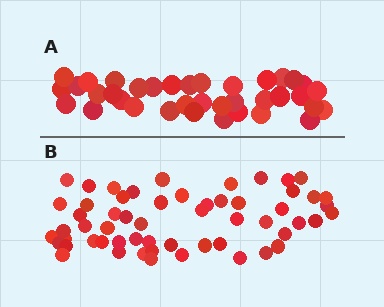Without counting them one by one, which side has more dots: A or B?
Region B (the bottom region) has more dots.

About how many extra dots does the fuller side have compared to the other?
Region B has approximately 20 more dots than region A.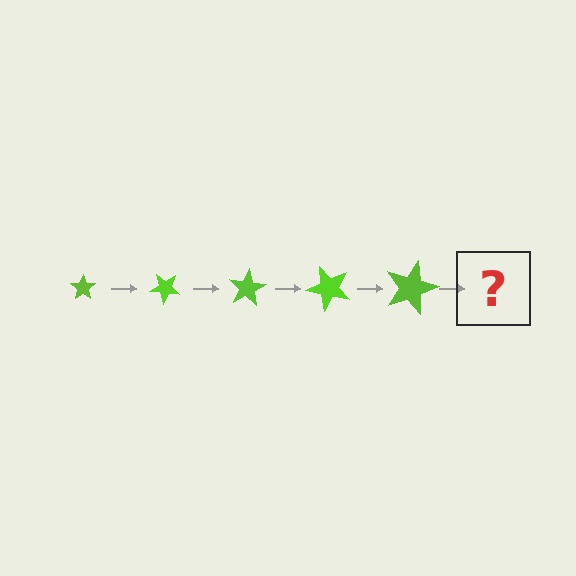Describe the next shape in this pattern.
It should be a star, larger than the previous one and rotated 200 degrees from the start.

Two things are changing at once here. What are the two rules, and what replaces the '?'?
The two rules are that the star grows larger each step and it rotates 40 degrees each step. The '?' should be a star, larger than the previous one and rotated 200 degrees from the start.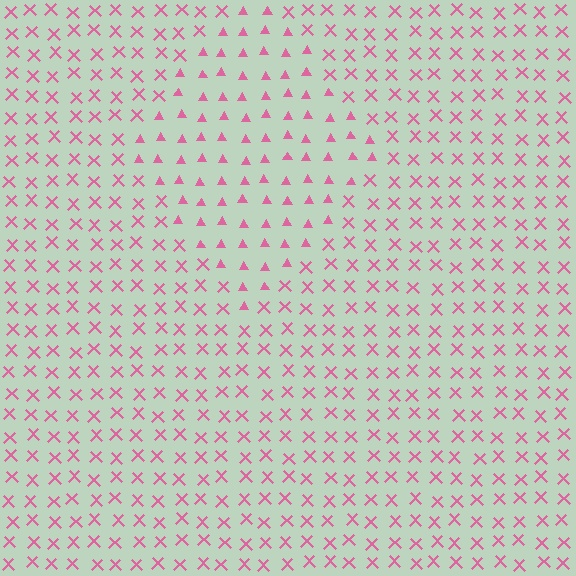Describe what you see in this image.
The image is filled with small pink elements arranged in a uniform grid. A diamond-shaped region contains triangles, while the surrounding area contains X marks. The boundary is defined purely by the change in element shape.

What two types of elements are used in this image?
The image uses triangles inside the diamond region and X marks outside it.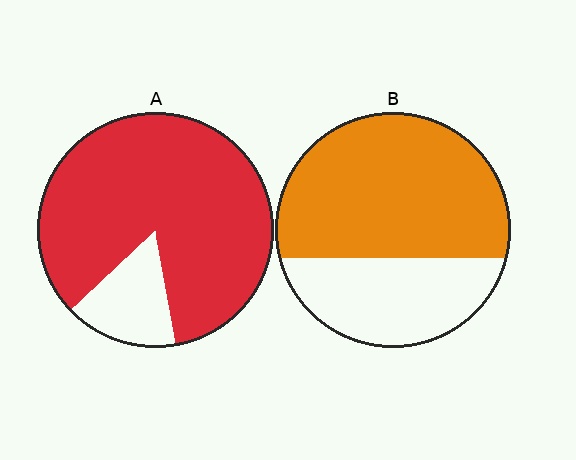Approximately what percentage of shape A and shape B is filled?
A is approximately 85% and B is approximately 65%.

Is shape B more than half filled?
Yes.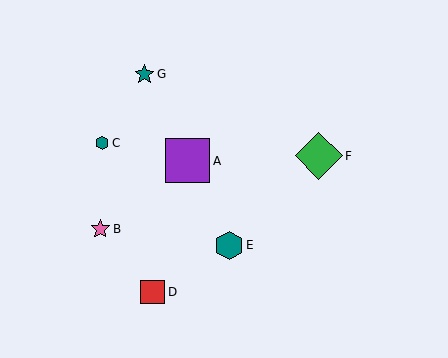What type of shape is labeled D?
Shape D is a red square.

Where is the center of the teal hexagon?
The center of the teal hexagon is at (102, 143).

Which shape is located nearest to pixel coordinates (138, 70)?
The teal star (labeled G) at (144, 74) is nearest to that location.